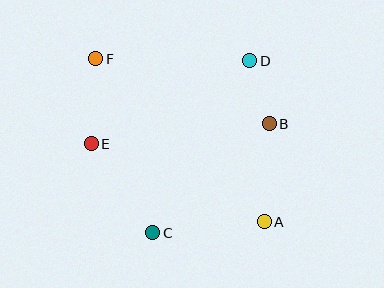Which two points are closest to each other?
Points B and D are closest to each other.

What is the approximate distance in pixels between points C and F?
The distance between C and F is approximately 183 pixels.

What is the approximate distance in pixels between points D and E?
The distance between D and E is approximately 179 pixels.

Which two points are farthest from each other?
Points A and F are farthest from each other.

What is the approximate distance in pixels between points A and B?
The distance between A and B is approximately 98 pixels.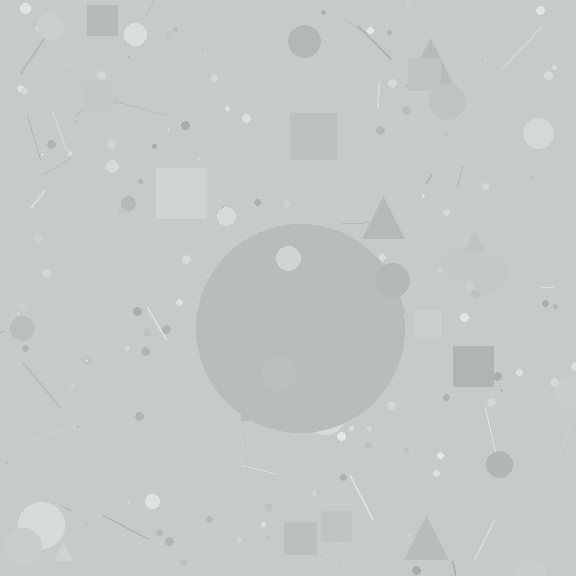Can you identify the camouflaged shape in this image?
The camouflaged shape is a circle.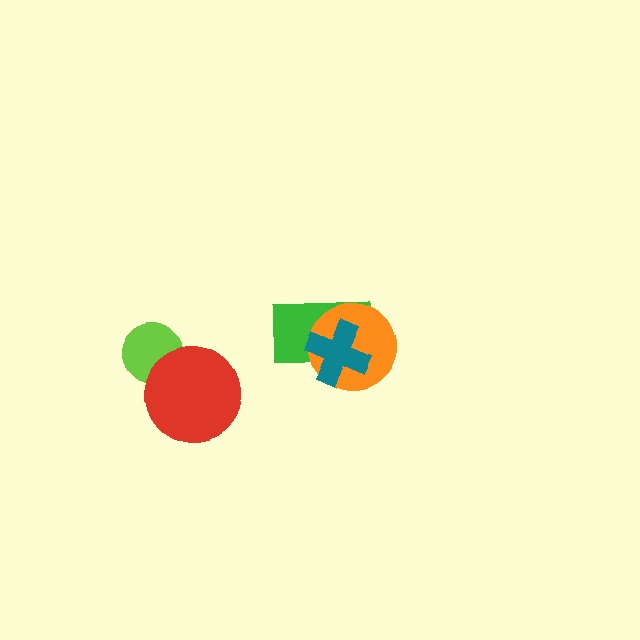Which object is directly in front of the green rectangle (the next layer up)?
The orange circle is directly in front of the green rectangle.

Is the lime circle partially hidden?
Yes, it is partially covered by another shape.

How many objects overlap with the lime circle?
1 object overlaps with the lime circle.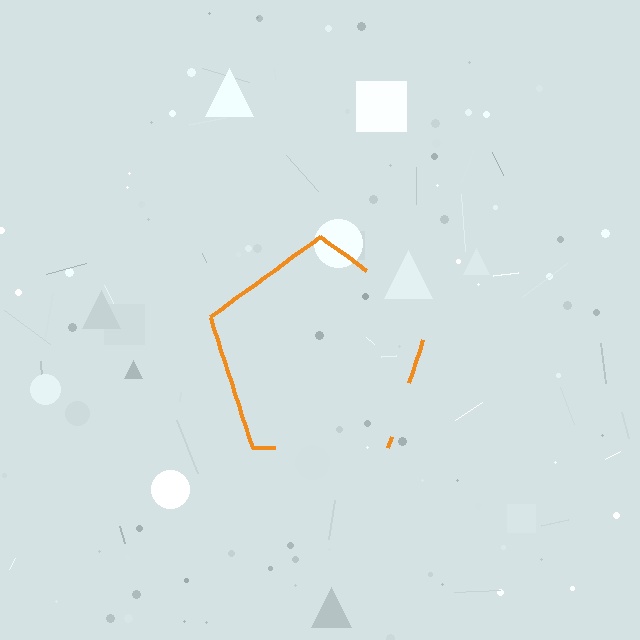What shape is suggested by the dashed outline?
The dashed outline suggests a pentagon.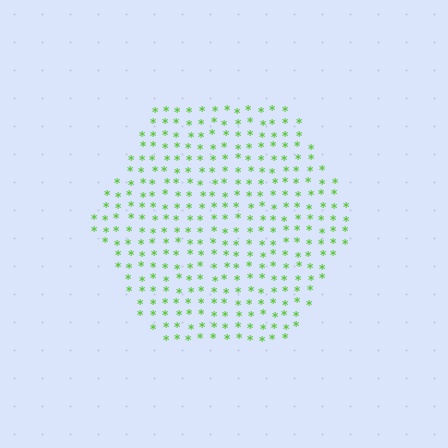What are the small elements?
The small elements are asterisks.